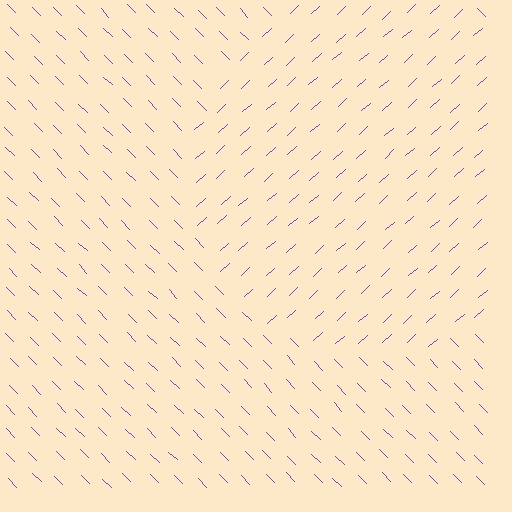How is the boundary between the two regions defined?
The boundary is defined purely by a change in line orientation (approximately 87 degrees difference). All lines are the same color and thickness.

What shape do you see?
I see a circle.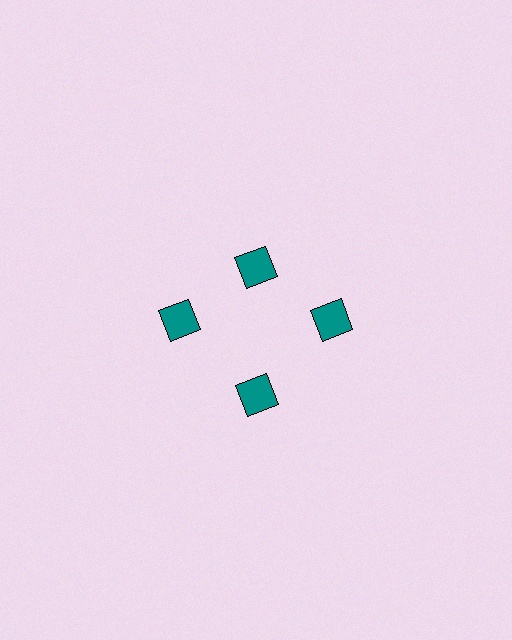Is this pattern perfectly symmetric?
No. The 4 teal squares are arranged in a ring, but one element near the 12 o'clock position is pulled inward toward the center, breaking the 4-fold rotational symmetry.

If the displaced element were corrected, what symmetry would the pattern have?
It would have 4-fold rotational symmetry — the pattern would map onto itself every 90 degrees.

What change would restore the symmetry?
The symmetry would be restored by moving it outward, back onto the ring so that all 4 squares sit at equal angles and equal distance from the center.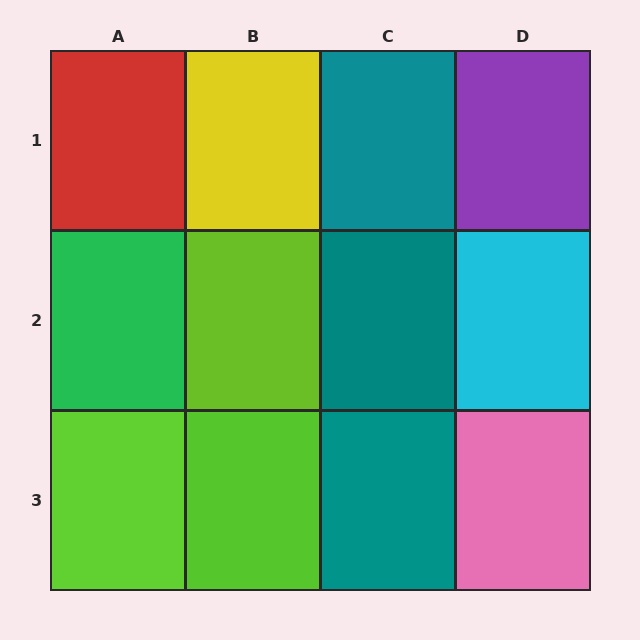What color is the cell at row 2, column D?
Cyan.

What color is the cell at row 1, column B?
Yellow.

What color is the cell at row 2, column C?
Teal.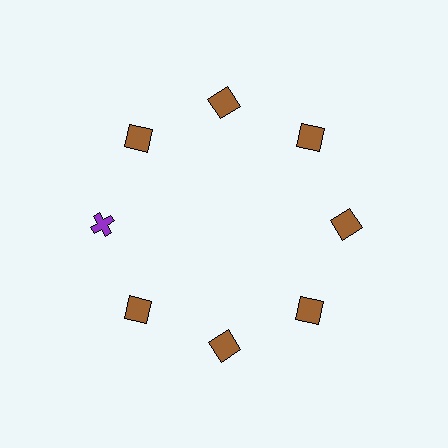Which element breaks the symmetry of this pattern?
The purple cross at roughly the 9 o'clock position breaks the symmetry. All other shapes are brown squares.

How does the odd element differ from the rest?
It differs in both color (purple instead of brown) and shape (cross instead of square).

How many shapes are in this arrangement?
There are 8 shapes arranged in a ring pattern.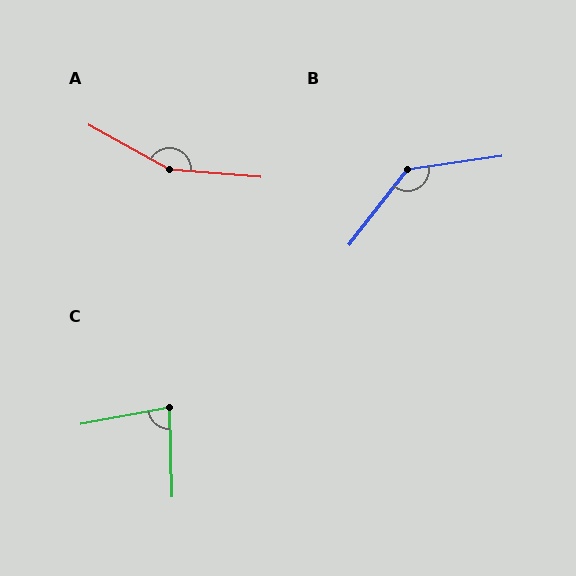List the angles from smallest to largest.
C (81°), B (136°), A (155°).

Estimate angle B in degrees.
Approximately 136 degrees.